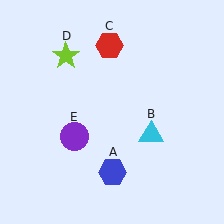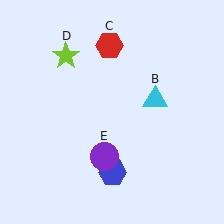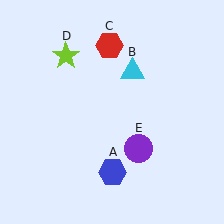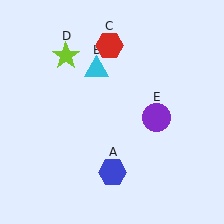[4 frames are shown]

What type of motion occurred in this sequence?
The cyan triangle (object B), purple circle (object E) rotated counterclockwise around the center of the scene.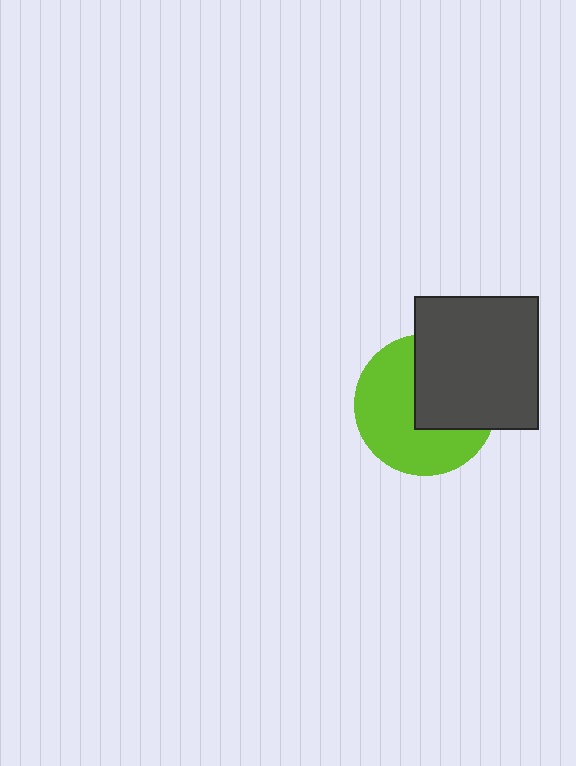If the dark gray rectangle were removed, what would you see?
You would see the complete lime circle.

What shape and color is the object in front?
The object in front is a dark gray rectangle.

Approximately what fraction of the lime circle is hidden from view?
Roughly 43% of the lime circle is hidden behind the dark gray rectangle.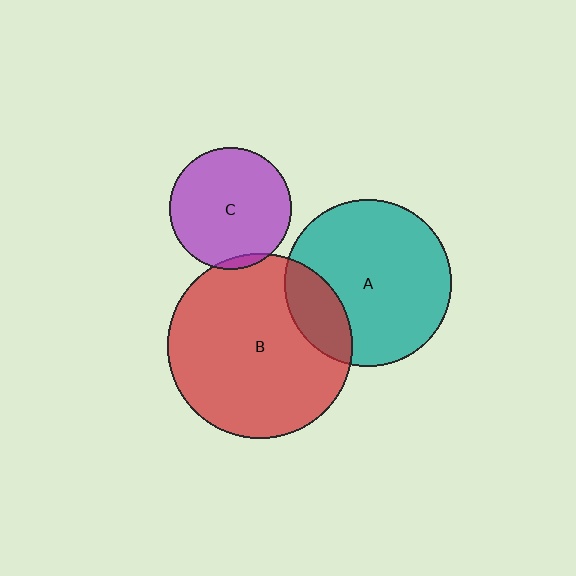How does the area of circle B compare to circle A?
Approximately 1.2 times.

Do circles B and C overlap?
Yes.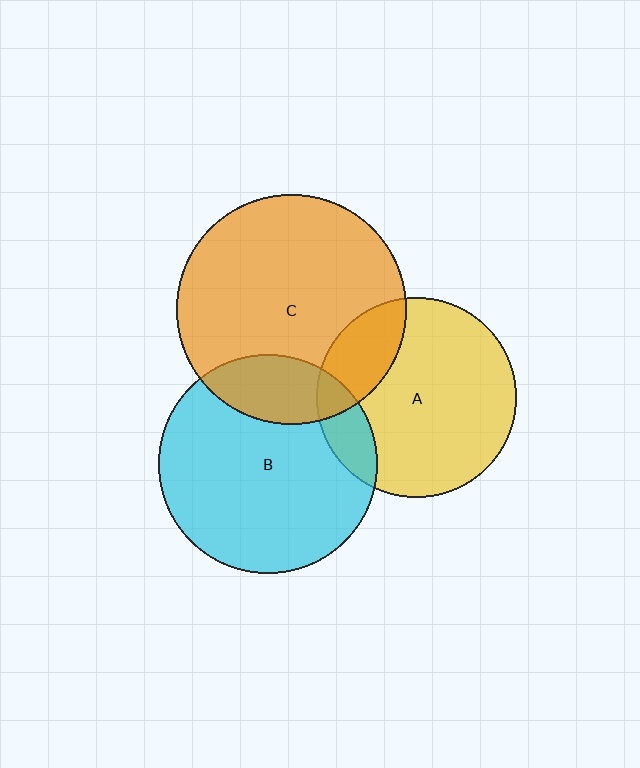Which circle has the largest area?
Circle C (orange).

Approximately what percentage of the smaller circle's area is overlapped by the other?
Approximately 15%.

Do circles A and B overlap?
Yes.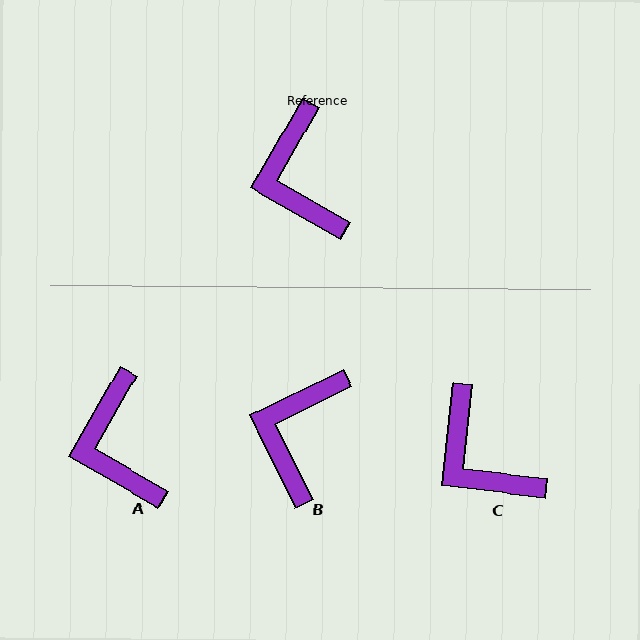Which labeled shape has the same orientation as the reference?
A.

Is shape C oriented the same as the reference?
No, it is off by about 23 degrees.